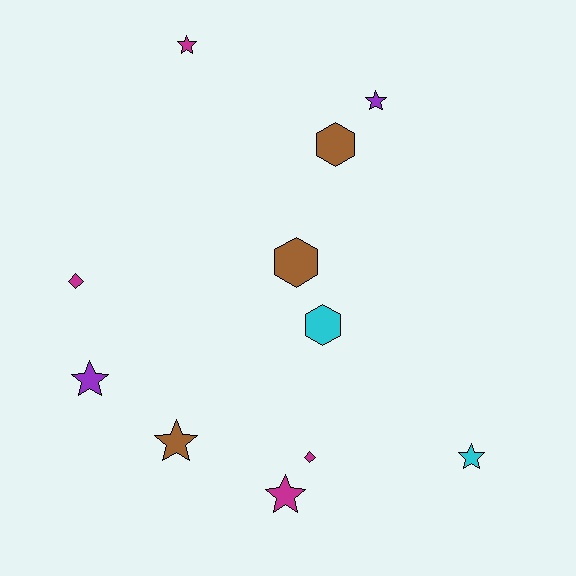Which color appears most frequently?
Magenta, with 4 objects.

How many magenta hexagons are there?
There are no magenta hexagons.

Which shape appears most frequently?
Star, with 6 objects.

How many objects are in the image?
There are 11 objects.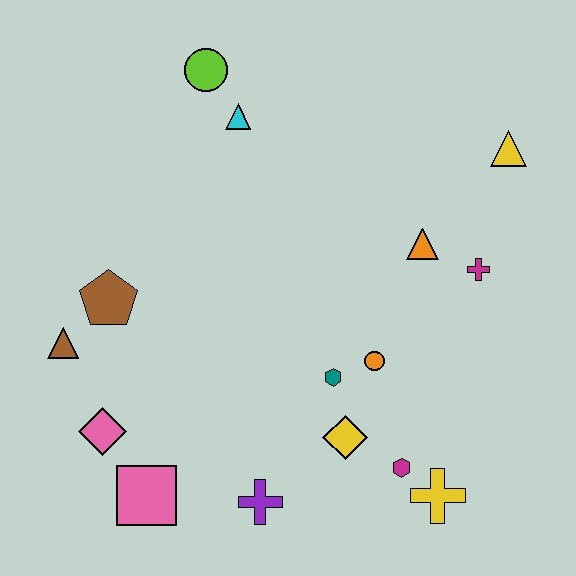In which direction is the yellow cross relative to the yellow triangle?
The yellow cross is below the yellow triangle.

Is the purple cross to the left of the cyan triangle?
No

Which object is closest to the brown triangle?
The brown pentagon is closest to the brown triangle.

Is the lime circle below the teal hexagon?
No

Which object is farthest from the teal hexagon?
The lime circle is farthest from the teal hexagon.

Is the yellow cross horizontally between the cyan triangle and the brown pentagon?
No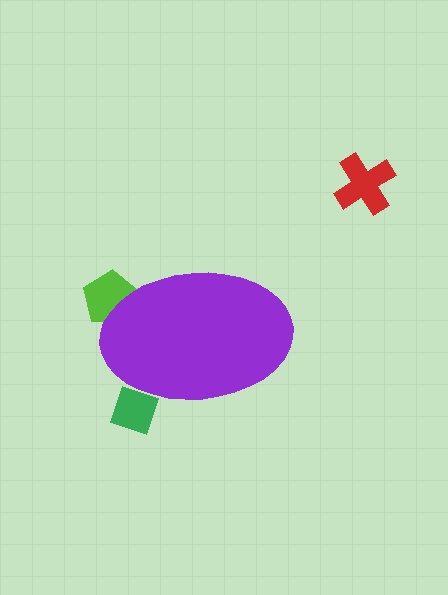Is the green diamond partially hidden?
Yes, the green diamond is partially hidden behind the purple ellipse.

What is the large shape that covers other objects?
A purple ellipse.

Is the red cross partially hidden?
No, the red cross is fully visible.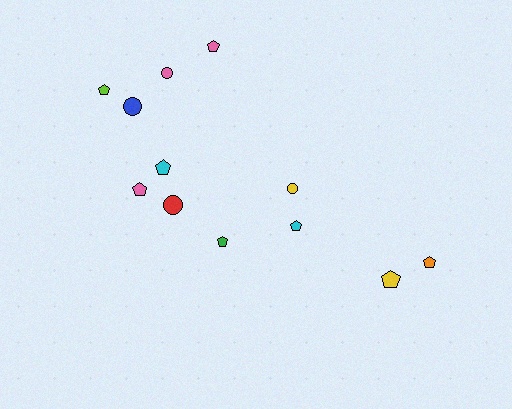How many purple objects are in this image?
There are no purple objects.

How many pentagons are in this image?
There are 8 pentagons.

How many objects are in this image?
There are 12 objects.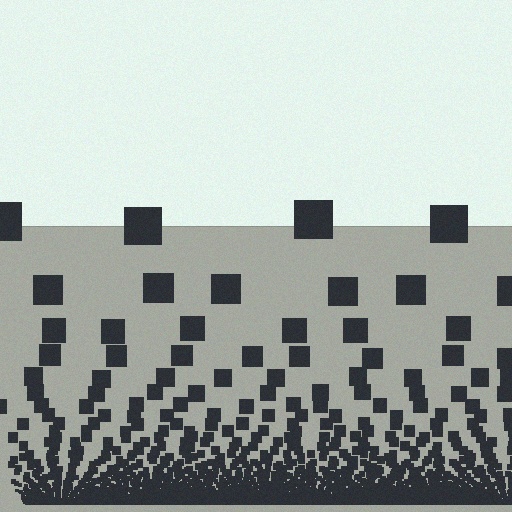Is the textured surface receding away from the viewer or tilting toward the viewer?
The surface appears to tilt toward the viewer. Texture elements get larger and sparser toward the top.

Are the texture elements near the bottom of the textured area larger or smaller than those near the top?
Smaller. The gradient is inverted — elements near the bottom are smaller and denser.